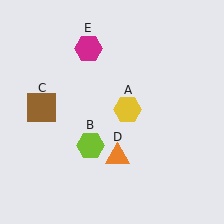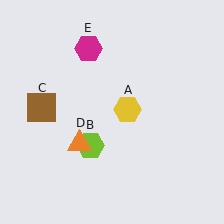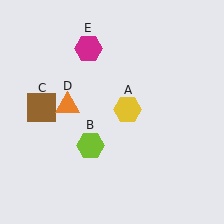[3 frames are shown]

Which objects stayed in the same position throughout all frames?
Yellow hexagon (object A) and lime hexagon (object B) and brown square (object C) and magenta hexagon (object E) remained stationary.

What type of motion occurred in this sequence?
The orange triangle (object D) rotated clockwise around the center of the scene.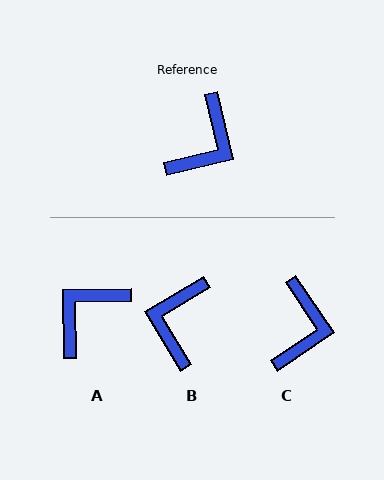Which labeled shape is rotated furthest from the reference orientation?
A, about 168 degrees away.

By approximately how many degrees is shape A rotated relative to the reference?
Approximately 168 degrees counter-clockwise.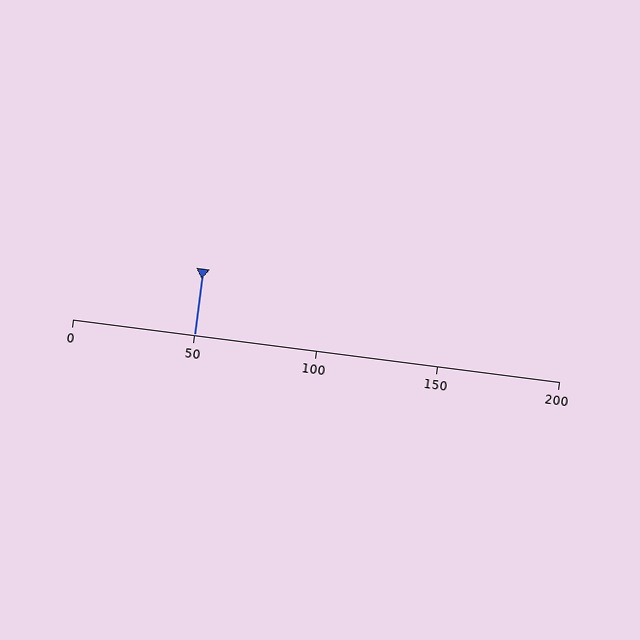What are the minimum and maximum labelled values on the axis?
The axis runs from 0 to 200.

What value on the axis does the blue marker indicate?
The marker indicates approximately 50.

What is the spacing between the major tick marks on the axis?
The major ticks are spaced 50 apart.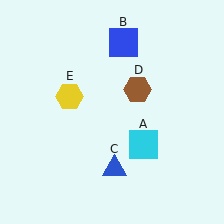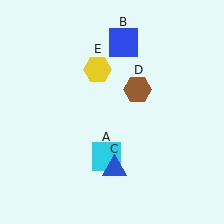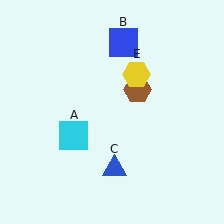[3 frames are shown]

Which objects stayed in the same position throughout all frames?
Blue square (object B) and blue triangle (object C) and brown hexagon (object D) remained stationary.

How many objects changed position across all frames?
2 objects changed position: cyan square (object A), yellow hexagon (object E).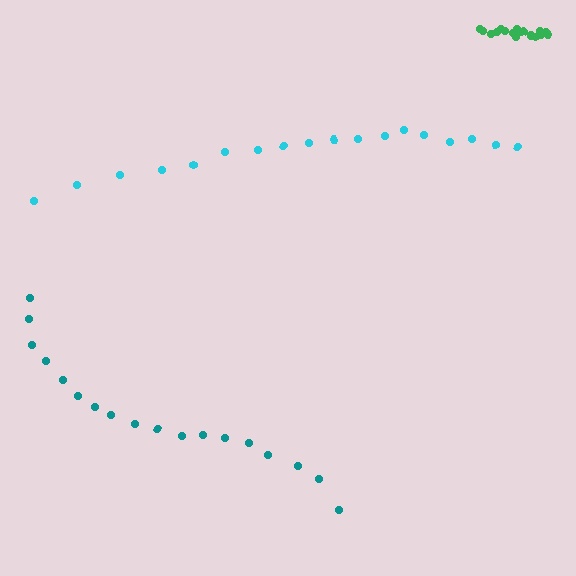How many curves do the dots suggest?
There are 3 distinct paths.